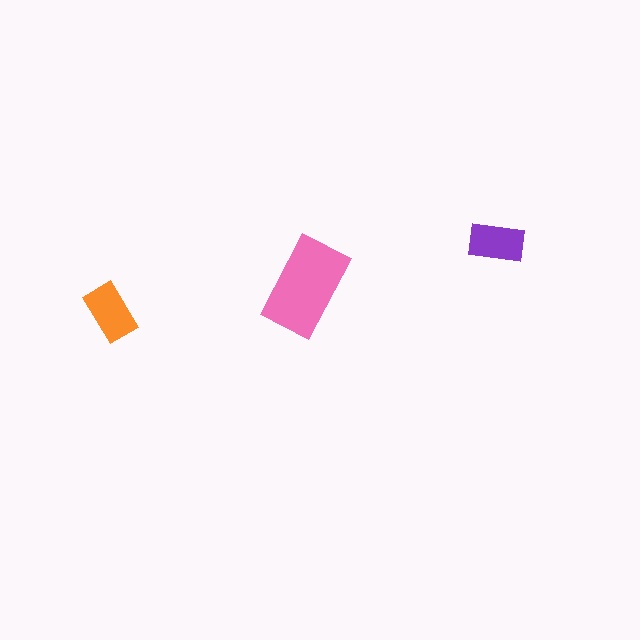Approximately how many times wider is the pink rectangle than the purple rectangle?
About 2 times wider.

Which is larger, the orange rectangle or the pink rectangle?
The pink one.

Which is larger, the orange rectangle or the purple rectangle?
The orange one.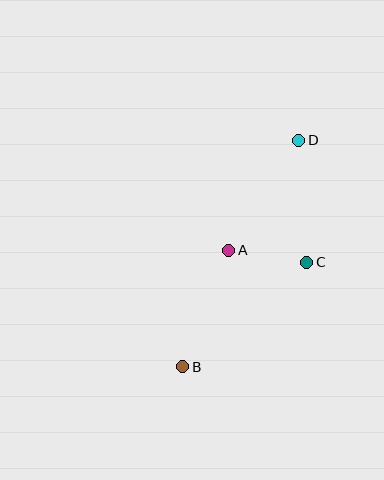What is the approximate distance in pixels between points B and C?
The distance between B and C is approximately 162 pixels.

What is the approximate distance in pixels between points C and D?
The distance between C and D is approximately 122 pixels.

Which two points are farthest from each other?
Points B and D are farthest from each other.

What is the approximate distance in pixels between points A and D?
The distance between A and D is approximately 131 pixels.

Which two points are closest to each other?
Points A and C are closest to each other.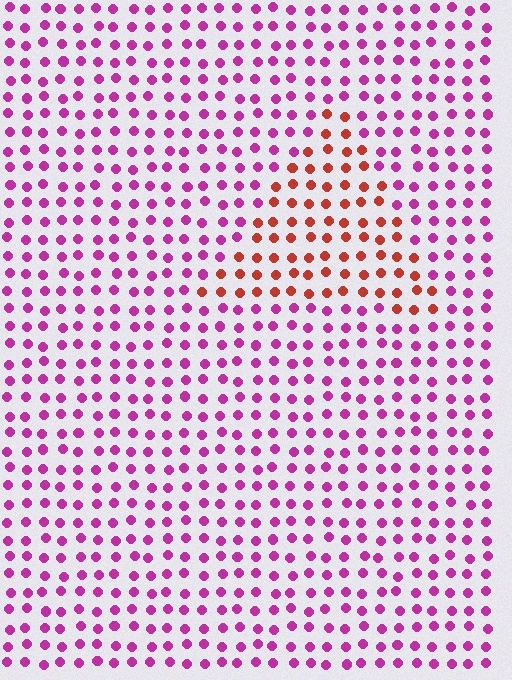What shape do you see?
I see a triangle.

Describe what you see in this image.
The image is filled with small magenta elements in a uniform arrangement. A triangle-shaped region is visible where the elements are tinted to a slightly different hue, forming a subtle color boundary.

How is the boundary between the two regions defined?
The boundary is defined purely by a slight shift in hue (about 52 degrees). Spacing, size, and orientation are identical on both sides.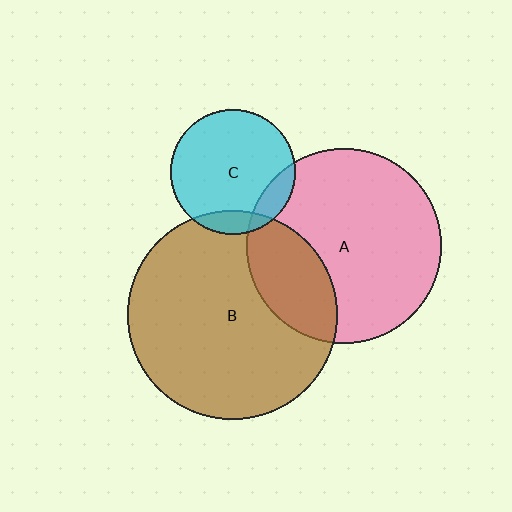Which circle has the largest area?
Circle B (brown).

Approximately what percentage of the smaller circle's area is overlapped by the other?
Approximately 25%.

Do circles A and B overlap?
Yes.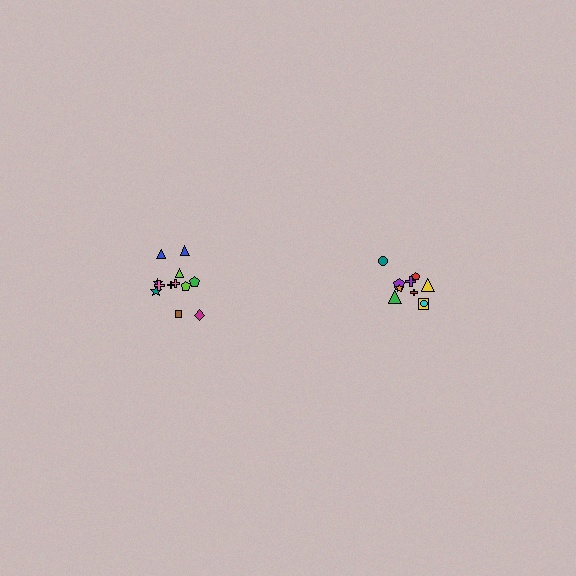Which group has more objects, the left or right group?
The left group.